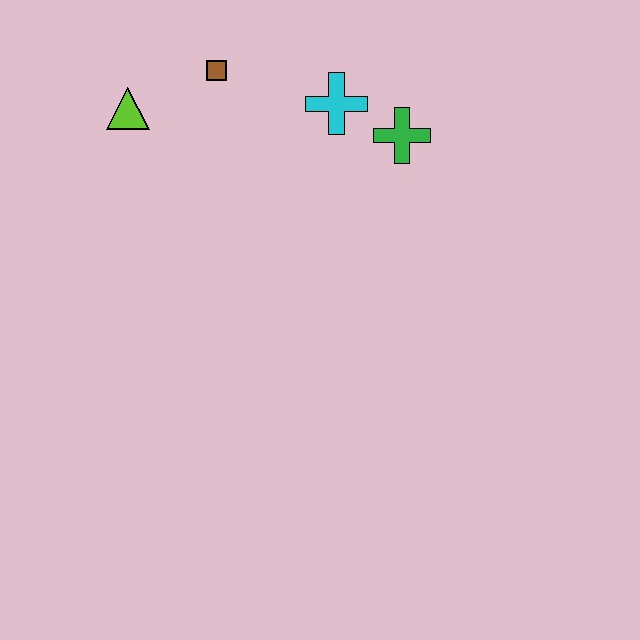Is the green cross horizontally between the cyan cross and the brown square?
No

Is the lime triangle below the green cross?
No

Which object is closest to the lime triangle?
The brown square is closest to the lime triangle.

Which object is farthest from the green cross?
The lime triangle is farthest from the green cross.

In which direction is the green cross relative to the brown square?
The green cross is to the right of the brown square.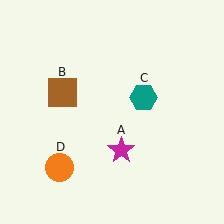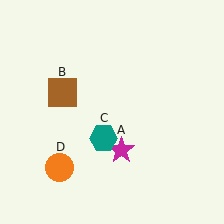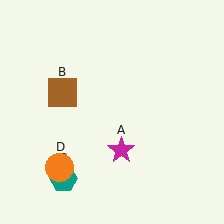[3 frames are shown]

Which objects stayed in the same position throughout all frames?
Magenta star (object A) and brown square (object B) and orange circle (object D) remained stationary.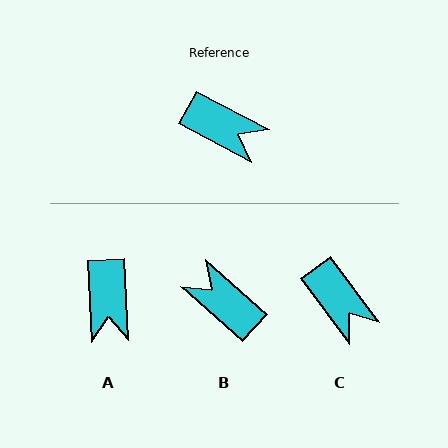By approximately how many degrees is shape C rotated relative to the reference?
Approximately 26 degrees clockwise.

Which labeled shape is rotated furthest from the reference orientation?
B, about 166 degrees away.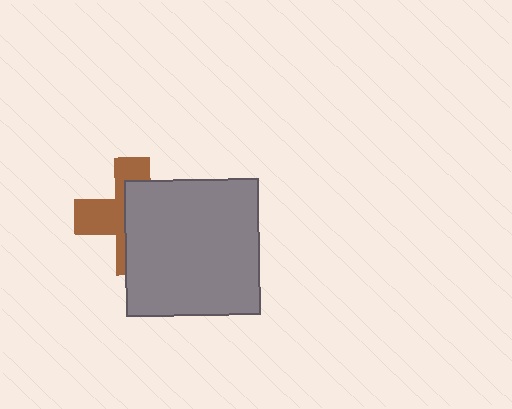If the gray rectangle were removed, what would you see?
You would see the complete brown cross.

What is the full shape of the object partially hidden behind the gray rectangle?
The partially hidden object is a brown cross.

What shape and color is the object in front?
The object in front is a gray rectangle.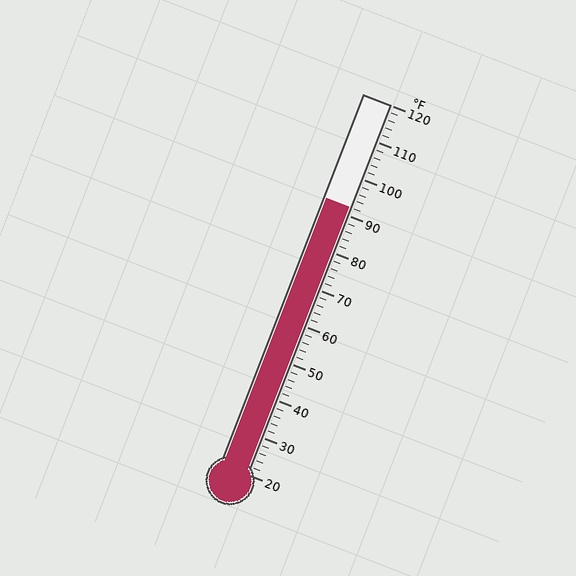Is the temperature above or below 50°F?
The temperature is above 50°F.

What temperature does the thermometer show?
The thermometer shows approximately 92°F.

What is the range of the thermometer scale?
The thermometer scale ranges from 20°F to 120°F.